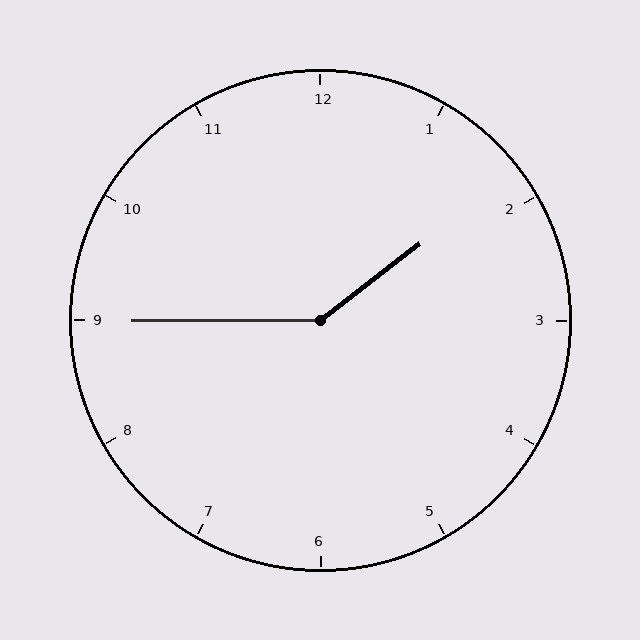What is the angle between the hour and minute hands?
Approximately 142 degrees.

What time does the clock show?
1:45.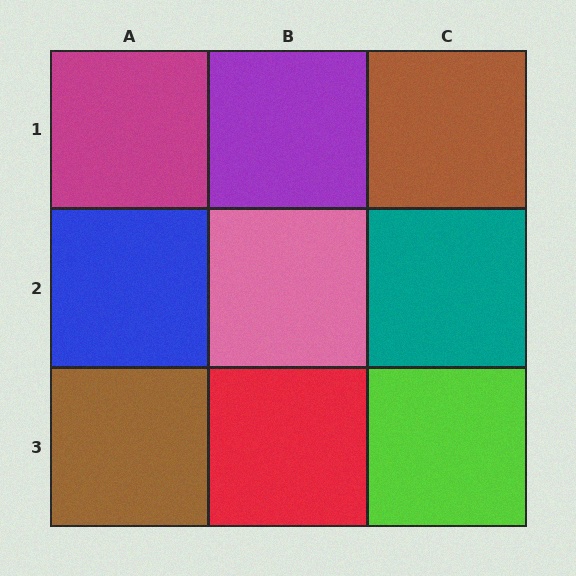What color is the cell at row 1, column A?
Magenta.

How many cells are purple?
1 cell is purple.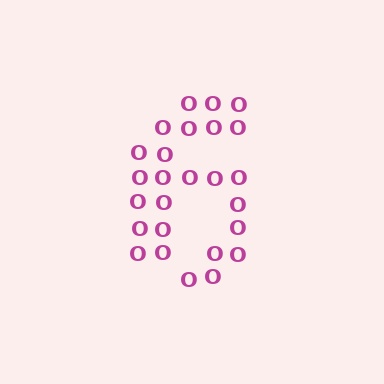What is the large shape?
The large shape is the digit 6.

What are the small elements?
The small elements are letter O's.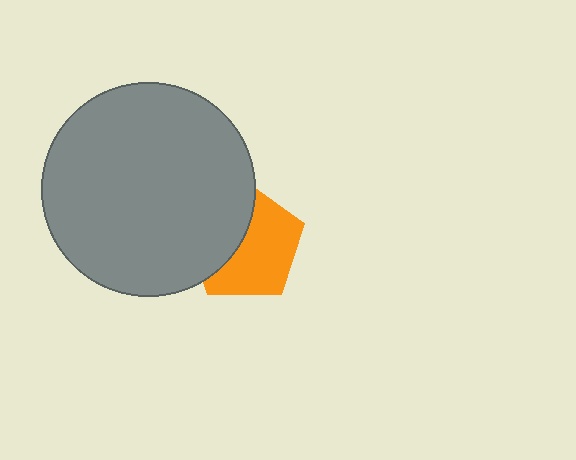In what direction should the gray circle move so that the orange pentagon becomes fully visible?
The gray circle should move left. That is the shortest direction to clear the overlap and leave the orange pentagon fully visible.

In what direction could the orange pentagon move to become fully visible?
The orange pentagon could move right. That would shift it out from behind the gray circle entirely.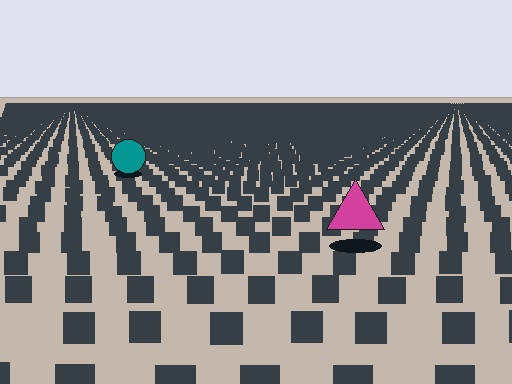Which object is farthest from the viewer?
The teal circle is farthest from the viewer. It appears smaller and the ground texture around it is denser.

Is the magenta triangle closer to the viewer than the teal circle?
Yes. The magenta triangle is closer — you can tell from the texture gradient: the ground texture is coarser near it.